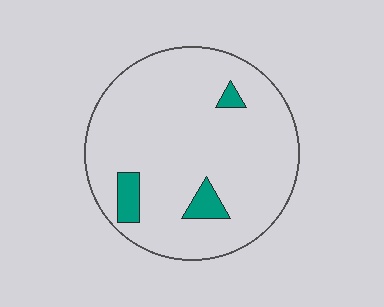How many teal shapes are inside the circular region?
3.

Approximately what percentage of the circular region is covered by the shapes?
Approximately 5%.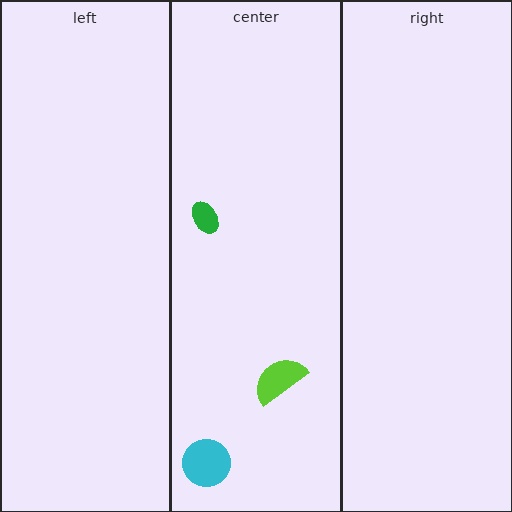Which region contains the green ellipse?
The center region.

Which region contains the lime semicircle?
The center region.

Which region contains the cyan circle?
The center region.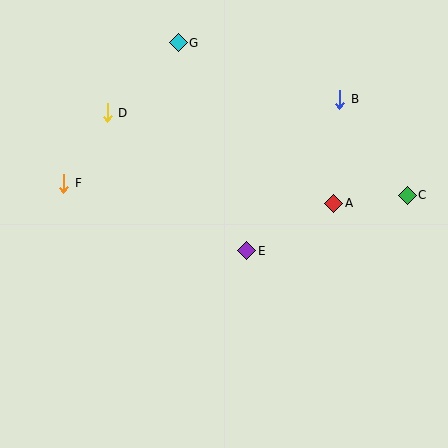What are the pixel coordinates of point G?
Point G is at (178, 43).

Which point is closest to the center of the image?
Point E at (247, 251) is closest to the center.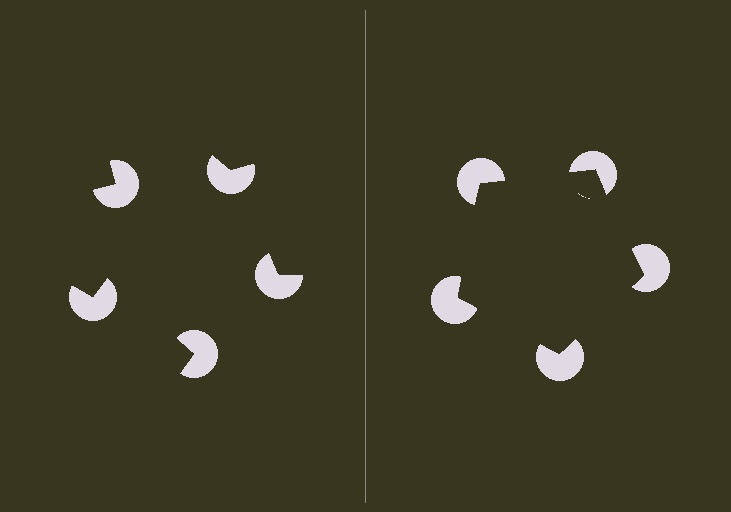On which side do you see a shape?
An illusory pentagon appears on the right side. On the left side the wedge cuts are rotated, so no coherent shape forms.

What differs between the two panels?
The pac-man discs are positioned identically on both sides; only the wedge orientations differ. On the right they align to a pentagon; on the left they are misaligned.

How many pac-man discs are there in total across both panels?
10 — 5 on each side.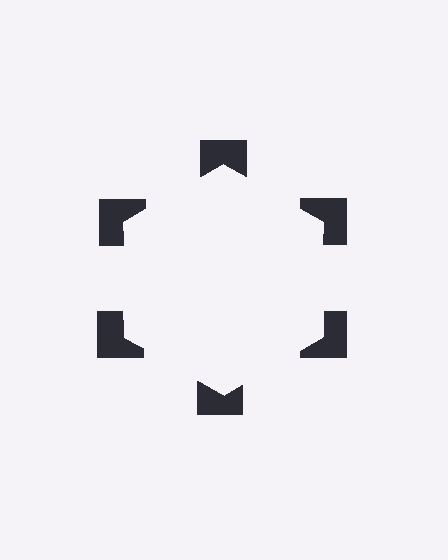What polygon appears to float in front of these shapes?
An illusory hexagon — its edges are inferred from the aligned wedge cuts in the notched squares, not physically drawn.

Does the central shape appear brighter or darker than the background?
It typically appears slightly brighter than the background, even though no actual brightness change is drawn.